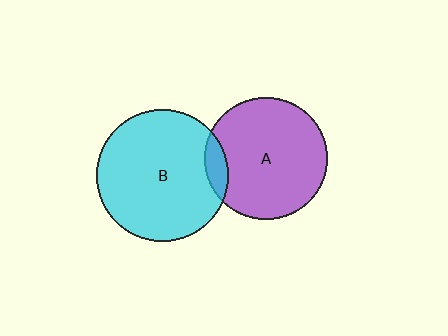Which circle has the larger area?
Circle B (cyan).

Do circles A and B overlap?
Yes.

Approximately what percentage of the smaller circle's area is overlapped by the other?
Approximately 10%.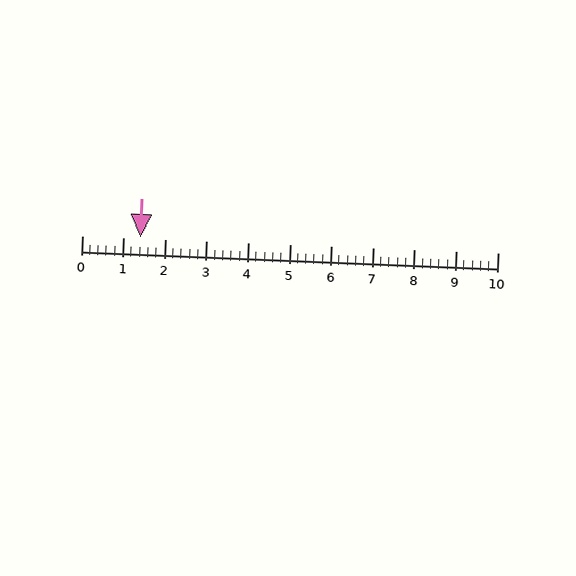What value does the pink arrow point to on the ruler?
The pink arrow points to approximately 1.4.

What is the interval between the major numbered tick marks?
The major tick marks are spaced 1 units apart.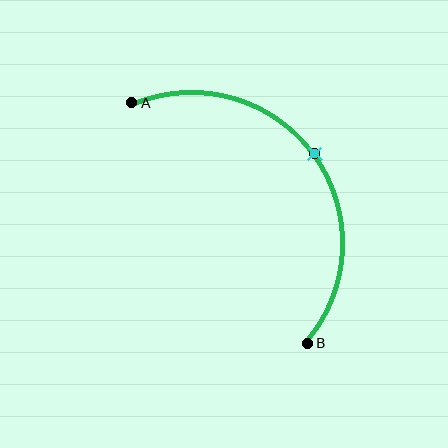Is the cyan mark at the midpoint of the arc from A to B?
Yes. The cyan mark lies on the arc at equal arc-length from both A and B — it is the arc midpoint.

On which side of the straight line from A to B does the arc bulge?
The arc bulges above and to the right of the straight line connecting A and B.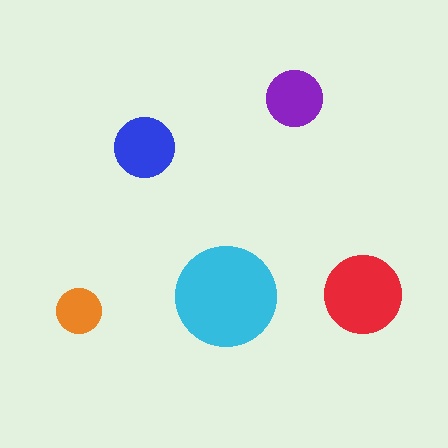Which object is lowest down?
The orange circle is bottommost.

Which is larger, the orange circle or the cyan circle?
The cyan one.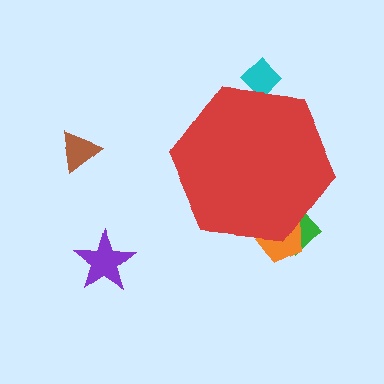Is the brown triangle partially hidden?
No, the brown triangle is fully visible.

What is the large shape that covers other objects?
A red hexagon.